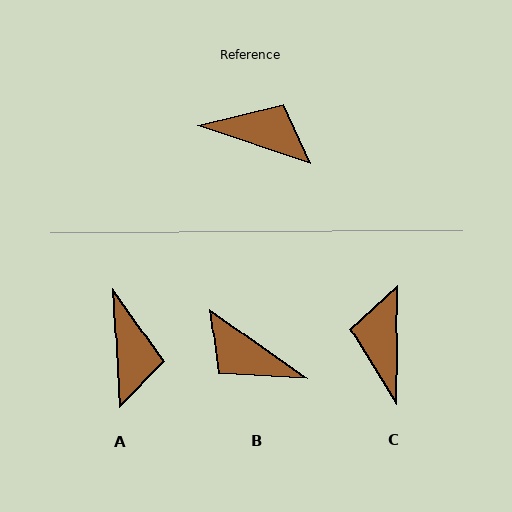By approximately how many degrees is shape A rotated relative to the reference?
Approximately 68 degrees clockwise.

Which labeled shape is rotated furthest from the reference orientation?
B, about 163 degrees away.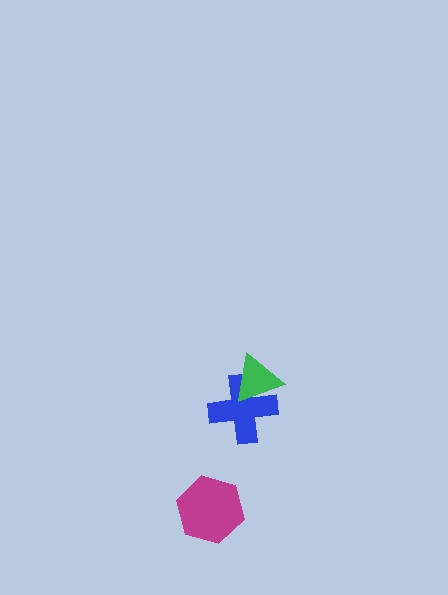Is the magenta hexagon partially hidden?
No, no other shape covers it.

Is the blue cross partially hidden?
Yes, it is partially covered by another shape.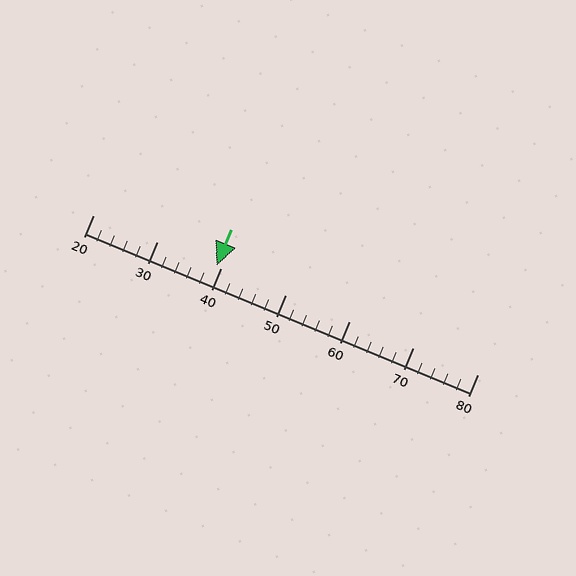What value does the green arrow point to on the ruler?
The green arrow points to approximately 39.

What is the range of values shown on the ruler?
The ruler shows values from 20 to 80.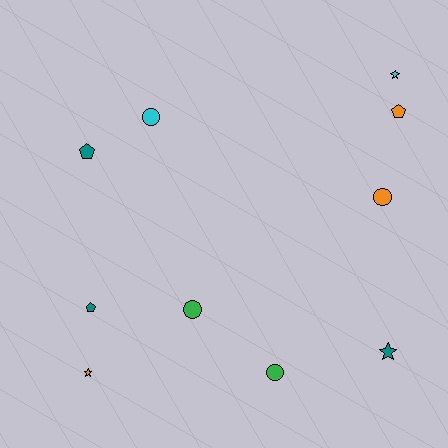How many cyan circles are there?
There is 1 cyan circle.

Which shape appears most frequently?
Circle, with 4 objects.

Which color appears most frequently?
Teal, with 3 objects.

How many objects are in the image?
There are 10 objects.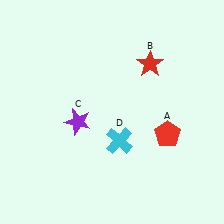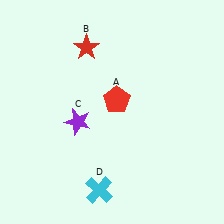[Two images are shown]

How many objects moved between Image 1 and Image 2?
3 objects moved between the two images.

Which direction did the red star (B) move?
The red star (B) moved left.